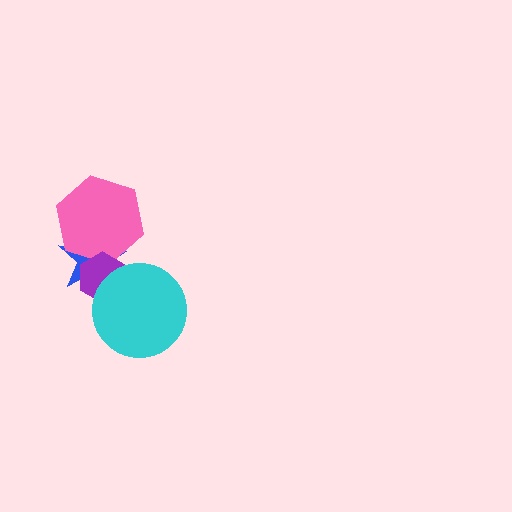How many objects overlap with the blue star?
3 objects overlap with the blue star.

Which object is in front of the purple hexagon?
The cyan circle is in front of the purple hexagon.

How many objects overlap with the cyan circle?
2 objects overlap with the cyan circle.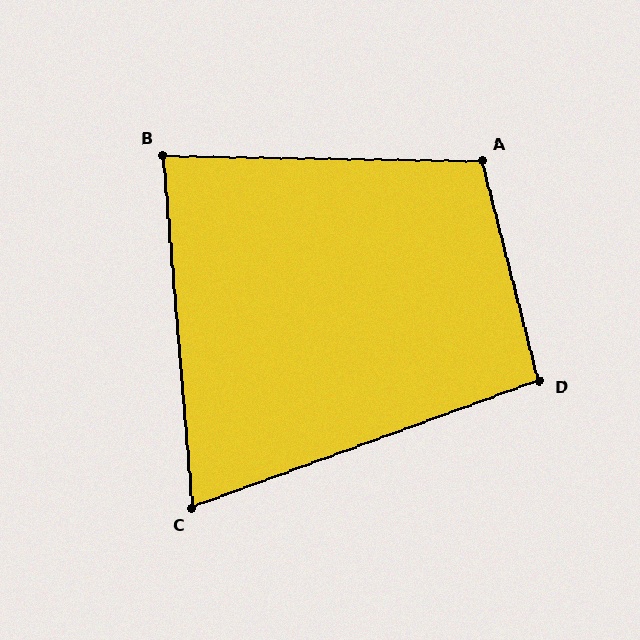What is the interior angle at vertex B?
Approximately 84 degrees (acute).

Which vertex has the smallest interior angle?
C, at approximately 75 degrees.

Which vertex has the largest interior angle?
A, at approximately 105 degrees.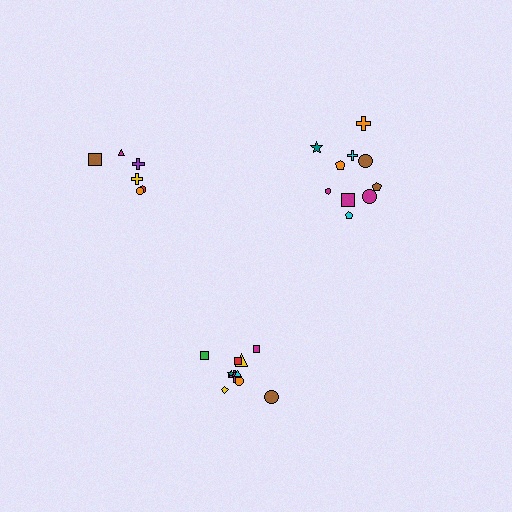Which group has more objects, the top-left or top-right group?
The top-right group.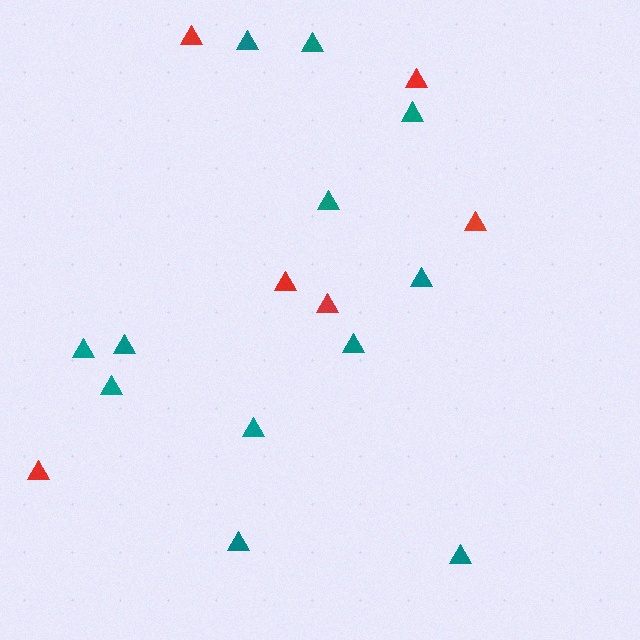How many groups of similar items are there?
There are 2 groups: one group of teal triangles (12) and one group of red triangles (6).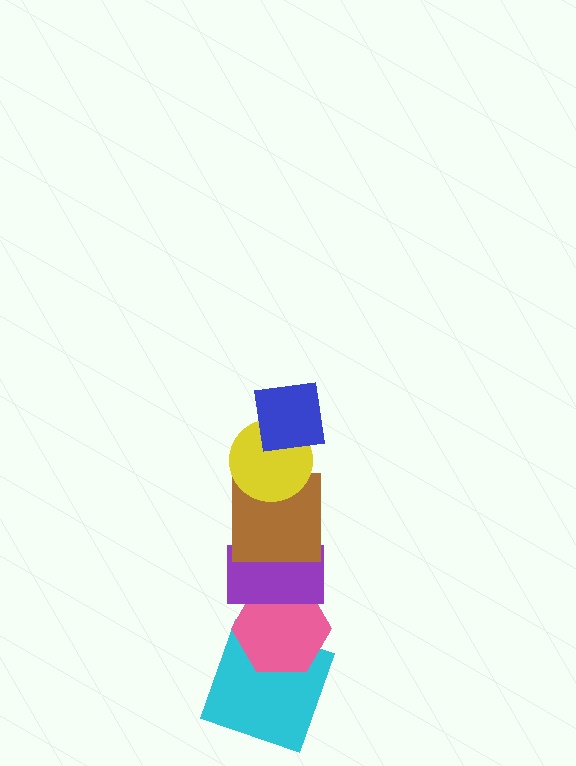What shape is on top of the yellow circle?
The blue square is on top of the yellow circle.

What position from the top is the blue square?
The blue square is 1st from the top.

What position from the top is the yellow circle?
The yellow circle is 2nd from the top.